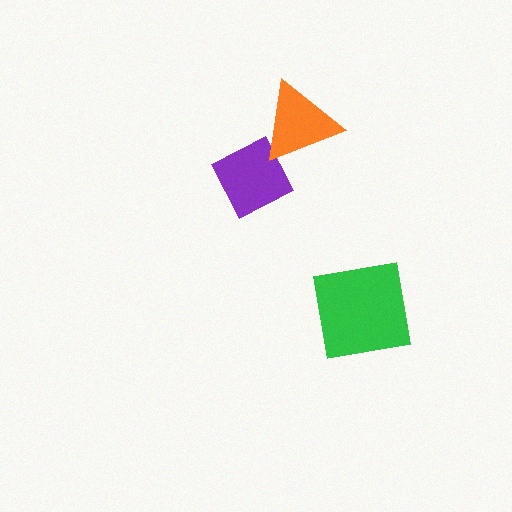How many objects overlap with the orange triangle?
1 object overlaps with the orange triangle.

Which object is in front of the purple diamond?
The orange triangle is in front of the purple diamond.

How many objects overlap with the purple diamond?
1 object overlaps with the purple diamond.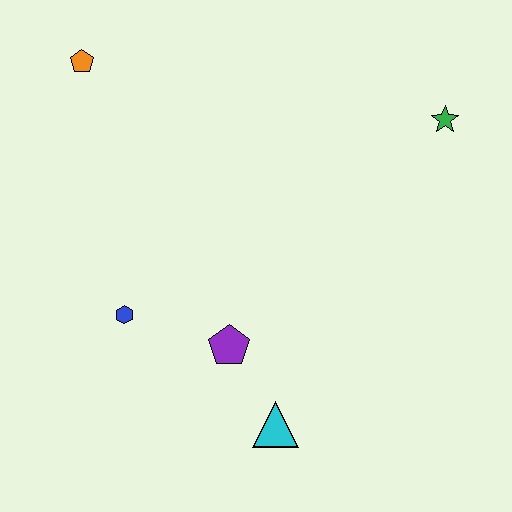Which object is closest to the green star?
The purple pentagon is closest to the green star.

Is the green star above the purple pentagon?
Yes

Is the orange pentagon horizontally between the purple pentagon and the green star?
No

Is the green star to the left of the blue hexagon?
No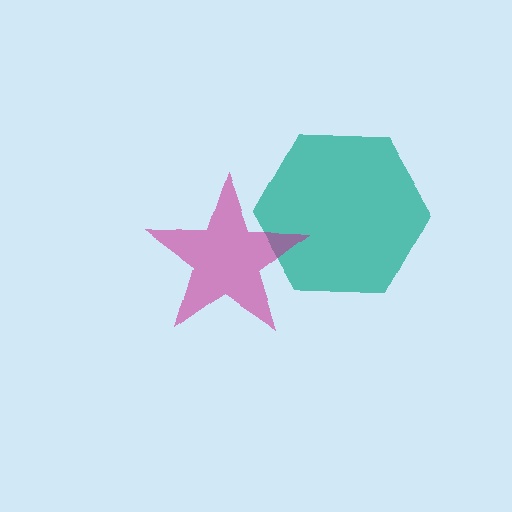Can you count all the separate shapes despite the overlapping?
Yes, there are 2 separate shapes.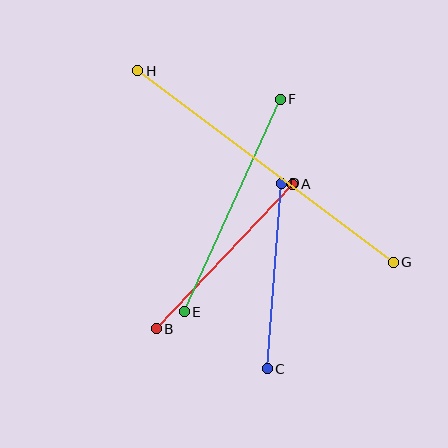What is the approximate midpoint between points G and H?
The midpoint is at approximately (265, 166) pixels.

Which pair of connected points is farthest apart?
Points G and H are farthest apart.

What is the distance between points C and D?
The distance is approximately 186 pixels.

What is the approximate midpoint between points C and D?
The midpoint is at approximately (274, 276) pixels.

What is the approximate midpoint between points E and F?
The midpoint is at approximately (232, 206) pixels.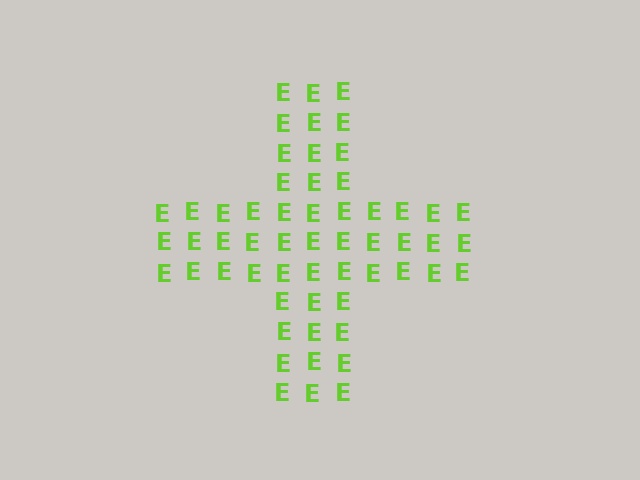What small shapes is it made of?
It is made of small letter E's.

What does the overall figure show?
The overall figure shows a cross.